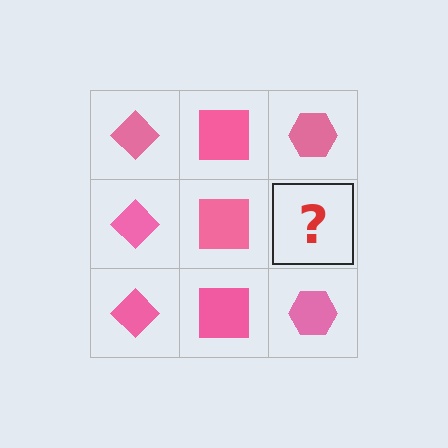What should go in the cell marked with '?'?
The missing cell should contain a pink hexagon.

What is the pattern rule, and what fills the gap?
The rule is that each column has a consistent shape. The gap should be filled with a pink hexagon.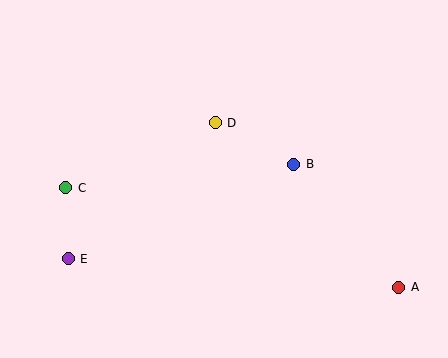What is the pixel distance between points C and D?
The distance between C and D is 163 pixels.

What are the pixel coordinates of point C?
Point C is at (66, 188).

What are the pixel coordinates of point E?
Point E is at (68, 259).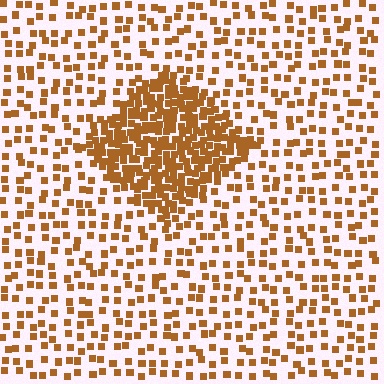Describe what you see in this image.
The image contains small brown elements arranged at two different densities. A diamond-shaped region is visible where the elements are more densely packed than the surrounding area.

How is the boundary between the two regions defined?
The boundary is defined by a change in element density (approximately 3.0x ratio). All elements are the same color, size, and shape.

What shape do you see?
I see a diamond.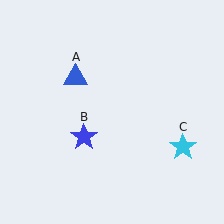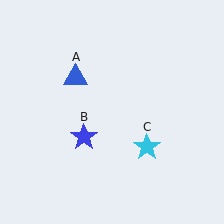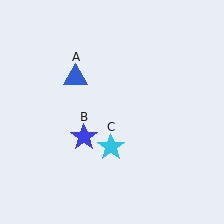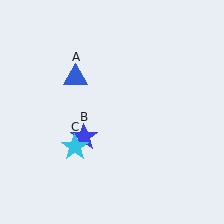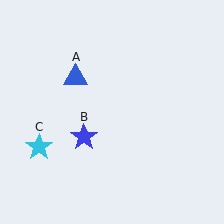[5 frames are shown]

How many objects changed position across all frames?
1 object changed position: cyan star (object C).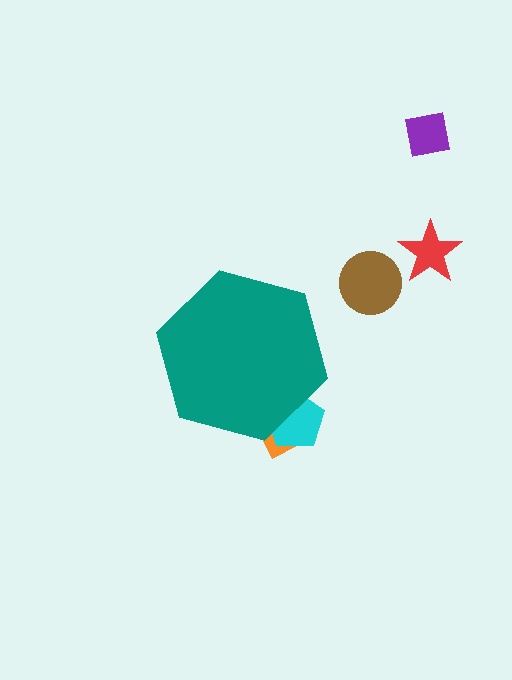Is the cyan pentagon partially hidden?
Yes, the cyan pentagon is partially hidden behind the teal hexagon.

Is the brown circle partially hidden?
No, the brown circle is fully visible.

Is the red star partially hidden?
No, the red star is fully visible.